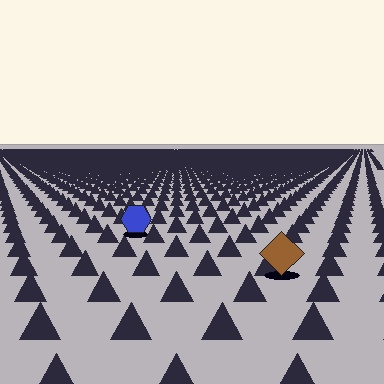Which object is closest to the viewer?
The brown diamond is closest. The texture marks near it are larger and more spread out.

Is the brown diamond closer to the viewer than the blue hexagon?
Yes. The brown diamond is closer — you can tell from the texture gradient: the ground texture is coarser near it.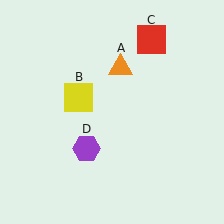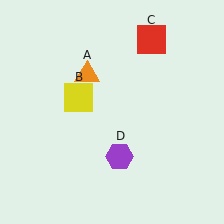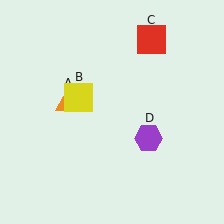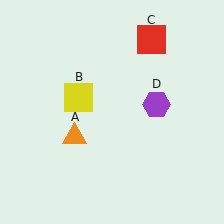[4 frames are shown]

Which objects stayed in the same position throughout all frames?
Yellow square (object B) and red square (object C) remained stationary.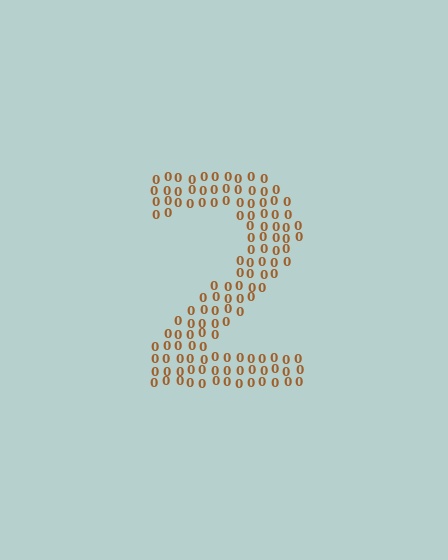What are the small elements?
The small elements are digit 0's.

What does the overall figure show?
The overall figure shows the digit 2.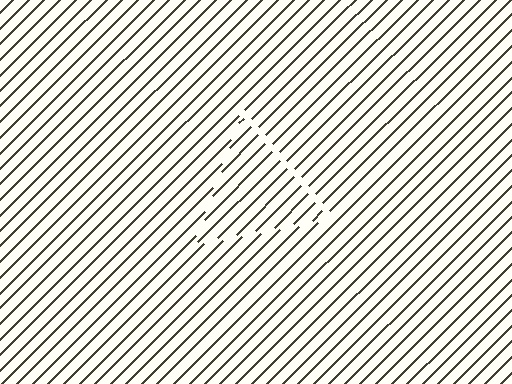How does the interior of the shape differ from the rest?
The interior of the shape contains the same grating, shifted by half a period — the contour is defined by the phase discontinuity where line-ends from the inner and outer gratings abut.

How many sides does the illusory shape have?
3 sides — the line-ends trace a triangle.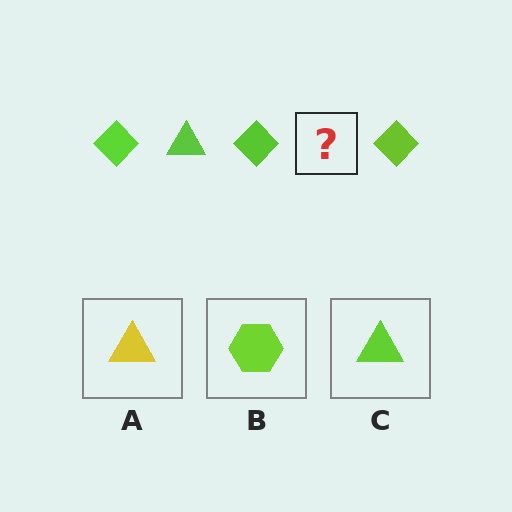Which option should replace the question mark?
Option C.